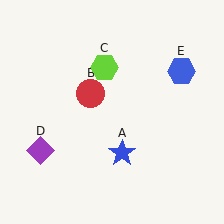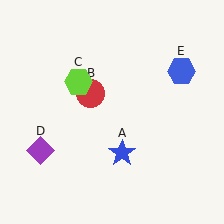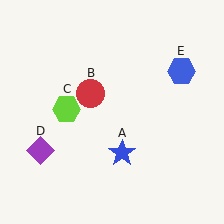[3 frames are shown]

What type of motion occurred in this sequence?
The lime hexagon (object C) rotated counterclockwise around the center of the scene.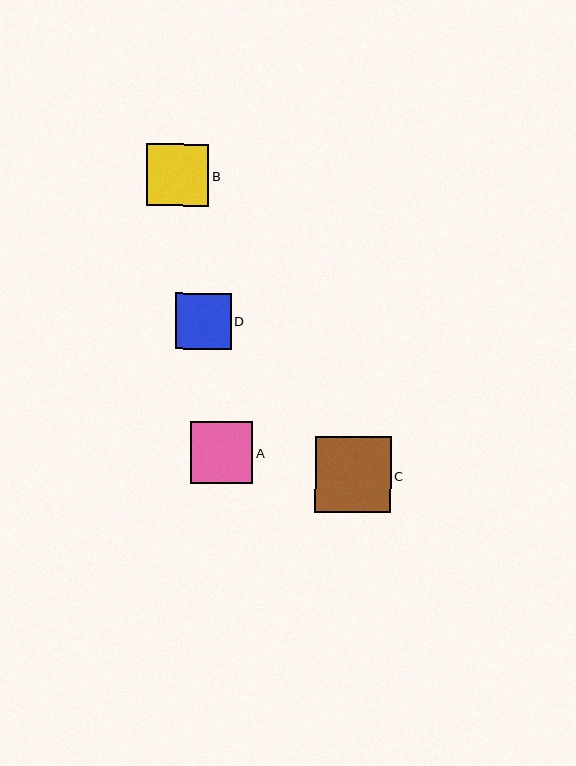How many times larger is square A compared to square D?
Square A is approximately 1.1 times the size of square D.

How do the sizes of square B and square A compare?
Square B and square A are approximately the same size.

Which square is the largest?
Square C is the largest with a size of approximately 76 pixels.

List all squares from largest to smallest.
From largest to smallest: C, B, A, D.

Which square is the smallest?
Square D is the smallest with a size of approximately 56 pixels.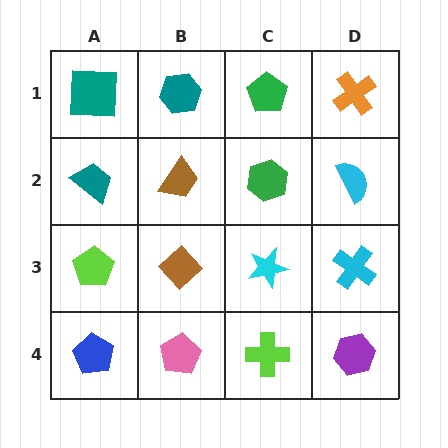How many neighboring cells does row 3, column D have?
3.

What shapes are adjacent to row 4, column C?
A cyan star (row 3, column C), a pink pentagon (row 4, column B), a purple hexagon (row 4, column D).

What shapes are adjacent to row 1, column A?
A teal trapezoid (row 2, column A), a teal hexagon (row 1, column B).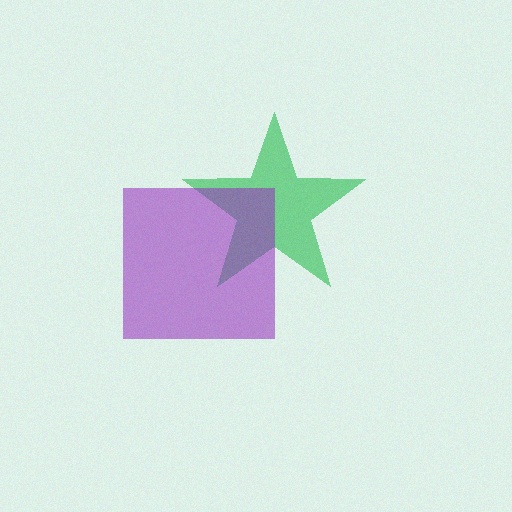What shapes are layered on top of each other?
The layered shapes are: a green star, a purple square.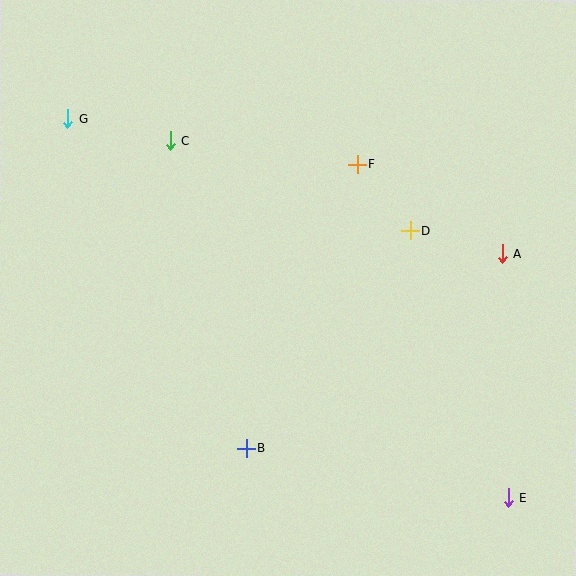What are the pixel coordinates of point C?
Point C is at (170, 141).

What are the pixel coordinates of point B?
Point B is at (246, 448).